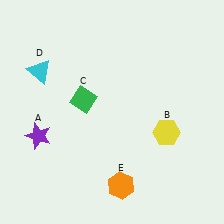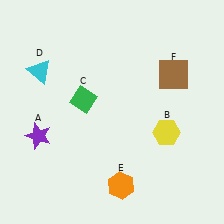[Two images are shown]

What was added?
A brown square (F) was added in Image 2.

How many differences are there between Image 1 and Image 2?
There is 1 difference between the two images.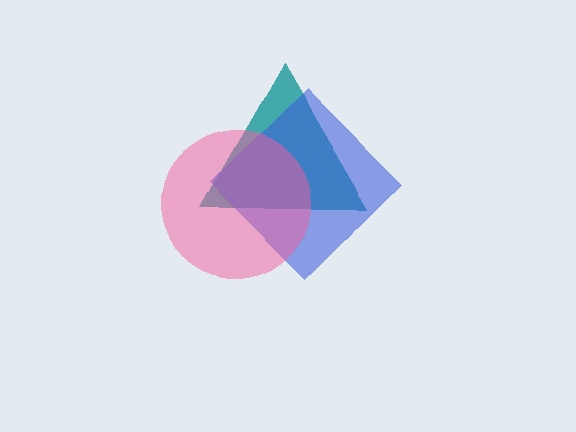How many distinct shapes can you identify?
There are 3 distinct shapes: a teal triangle, a blue diamond, a pink circle.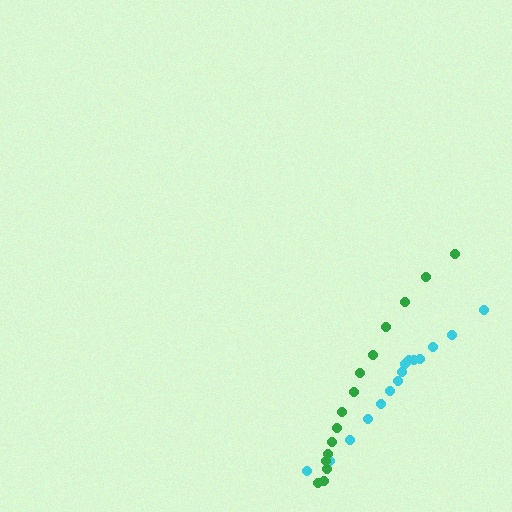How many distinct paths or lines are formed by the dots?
There are 2 distinct paths.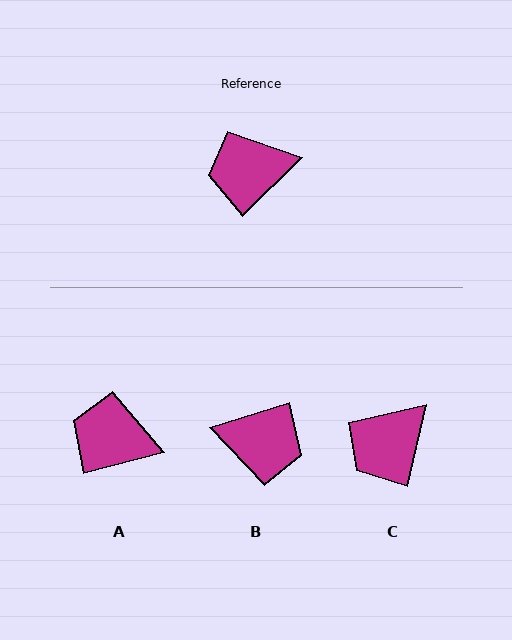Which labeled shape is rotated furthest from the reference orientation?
B, about 152 degrees away.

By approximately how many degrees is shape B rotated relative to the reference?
Approximately 152 degrees counter-clockwise.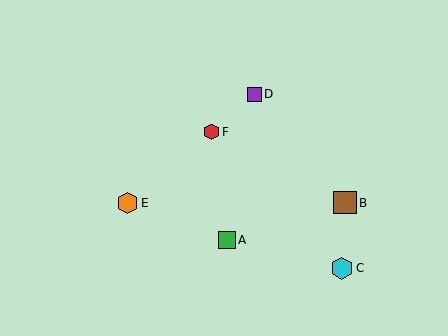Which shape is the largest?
The brown square (labeled B) is the largest.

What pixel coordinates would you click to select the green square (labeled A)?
Click at (227, 240) to select the green square A.